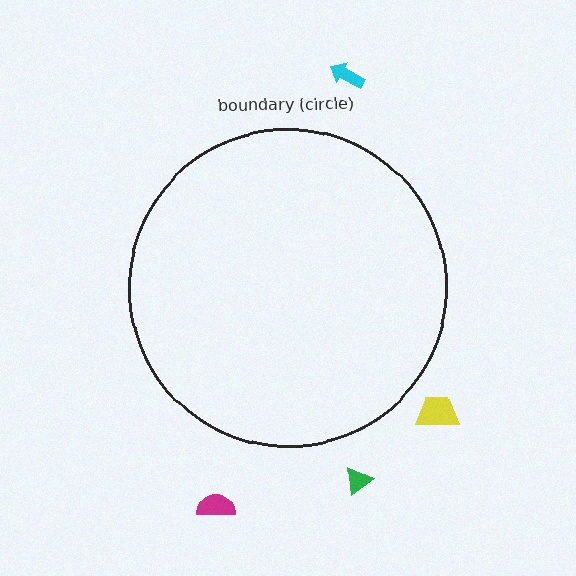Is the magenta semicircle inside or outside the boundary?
Outside.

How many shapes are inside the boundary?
0 inside, 4 outside.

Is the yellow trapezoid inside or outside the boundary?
Outside.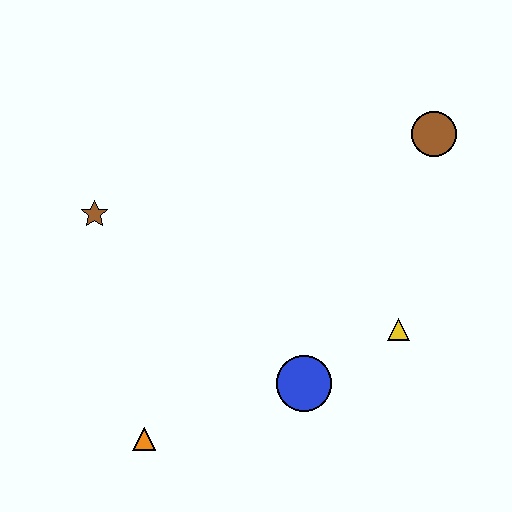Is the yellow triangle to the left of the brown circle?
Yes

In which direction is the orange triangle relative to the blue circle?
The orange triangle is to the left of the blue circle.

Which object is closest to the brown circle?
The yellow triangle is closest to the brown circle.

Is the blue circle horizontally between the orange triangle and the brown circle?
Yes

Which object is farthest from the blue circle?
The brown circle is farthest from the blue circle.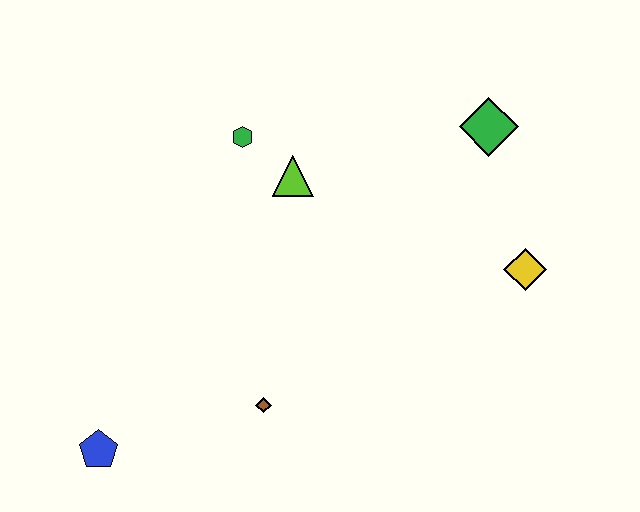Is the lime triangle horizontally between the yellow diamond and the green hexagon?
Yes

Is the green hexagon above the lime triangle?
Yes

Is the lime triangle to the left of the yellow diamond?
Yes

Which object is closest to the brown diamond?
The blue pentagon is closest to the brown diamond.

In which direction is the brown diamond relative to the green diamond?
The brown diamond is below the green diamond.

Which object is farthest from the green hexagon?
The blue pentagon is farthest from the green hexagon.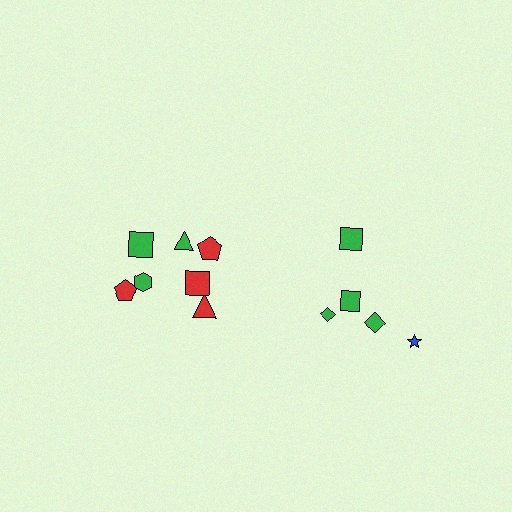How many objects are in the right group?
There are 5 objects.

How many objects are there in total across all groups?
There are 12 objects.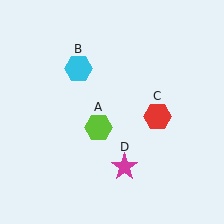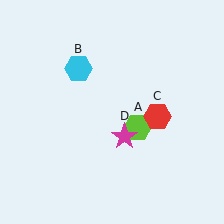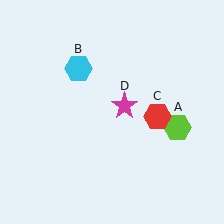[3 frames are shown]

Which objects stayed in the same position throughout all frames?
Cyan hexagon (object B) and red hexagon (object C) remained stationary.